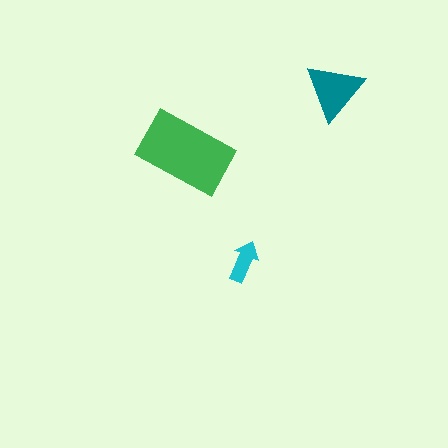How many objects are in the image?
There are 3 objects in the image.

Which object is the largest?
The green rectangle.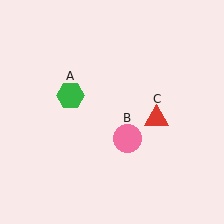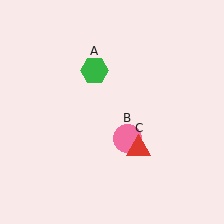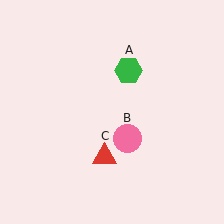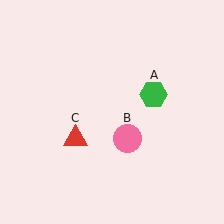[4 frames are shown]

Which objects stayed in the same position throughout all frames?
Pink circle (object B) remained stationary.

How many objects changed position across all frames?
2 objects changed position: green hexagon (object A), red triangle (object C).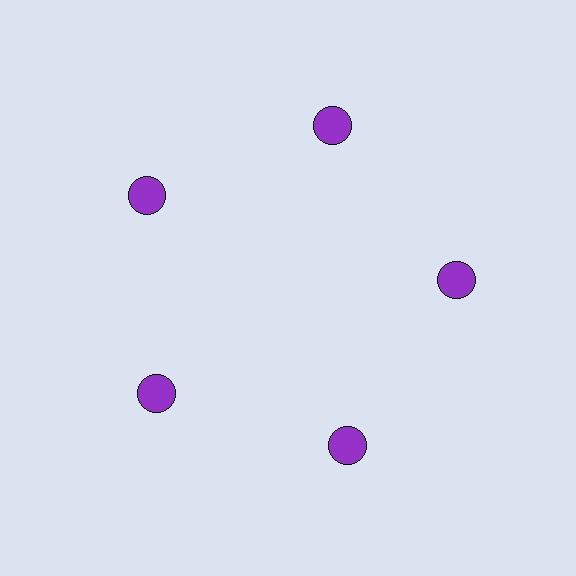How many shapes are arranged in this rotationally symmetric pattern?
There are 5 shapes, arranged in 5 groups of 1.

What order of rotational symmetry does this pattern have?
This pattern has 5-fold rotational symmetry.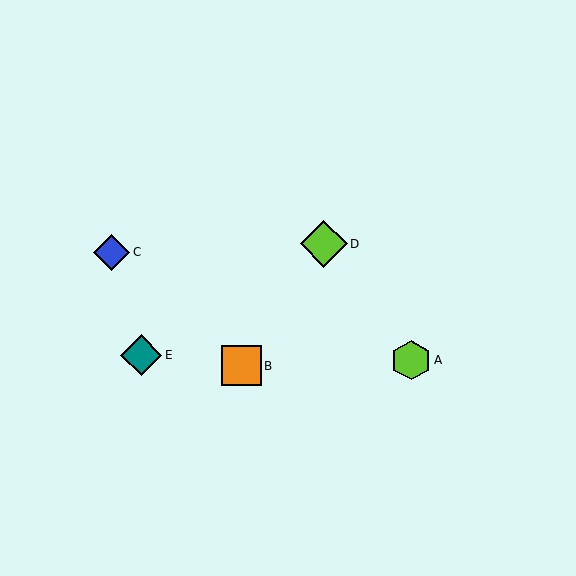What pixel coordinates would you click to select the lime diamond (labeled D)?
Click at (324, 244) to select the lime diamond D.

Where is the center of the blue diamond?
The center of the blue diamond is at (112, 252).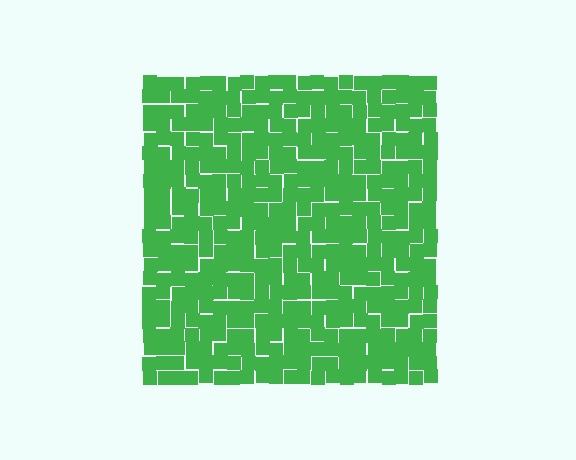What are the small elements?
The small elements are squares.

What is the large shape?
The large shape is a square.